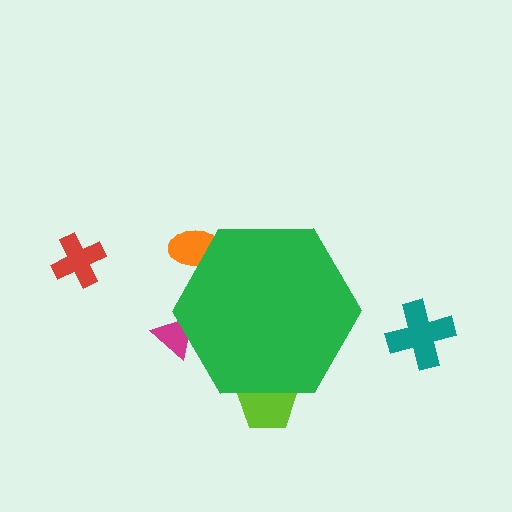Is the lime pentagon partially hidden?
Yes, the lime pentagon is partially hidden behind the green hexagon.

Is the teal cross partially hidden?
No, the teal cross is fully visible.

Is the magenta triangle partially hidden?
Yes, the magenta triangle is partially hidden behind the green hexagon.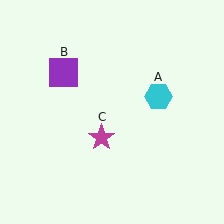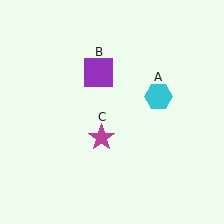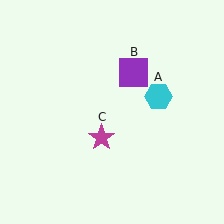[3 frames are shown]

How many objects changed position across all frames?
1 object changed position: purple square (object B).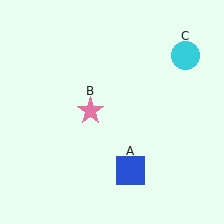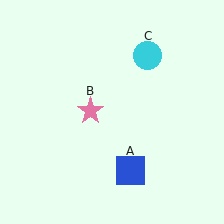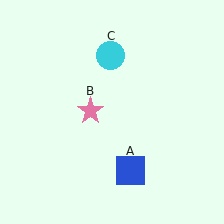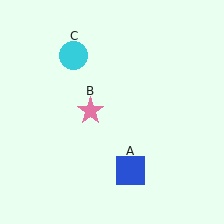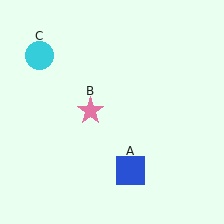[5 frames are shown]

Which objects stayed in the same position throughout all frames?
Blue square (object A) and pink star (object B) remained stationary.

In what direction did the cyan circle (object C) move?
The cyan circle (object C) moved left.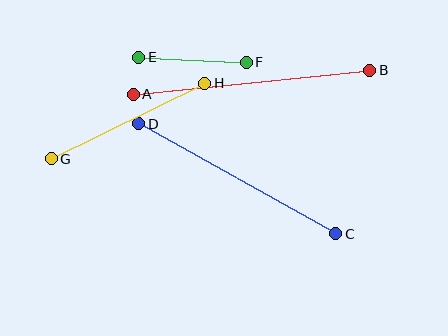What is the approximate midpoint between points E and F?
The midpoint is at approximately (193, 60) pixels.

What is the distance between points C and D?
The distance is approximately 226 pixels.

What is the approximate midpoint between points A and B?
The midpoint is at approximately (252, 82) pixels.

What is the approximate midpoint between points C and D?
The midpoint is at approximately (237, 179) pixels.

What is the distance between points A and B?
The distance is approximately 238 pixels.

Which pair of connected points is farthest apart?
Points A and B are farthest apart.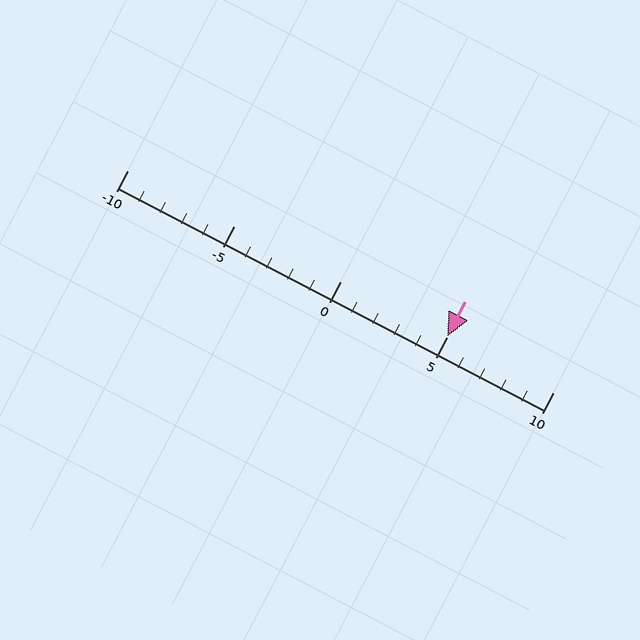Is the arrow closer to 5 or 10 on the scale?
The arrow is closer to 5.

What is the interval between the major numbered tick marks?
The major tick marks are spaced 5 units apart.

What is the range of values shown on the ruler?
The ruler shows values from -10 to 10.